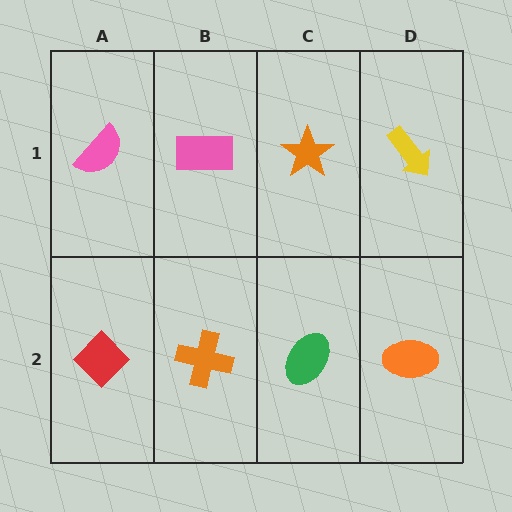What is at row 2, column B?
An orange cross.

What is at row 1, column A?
A pink semicircle.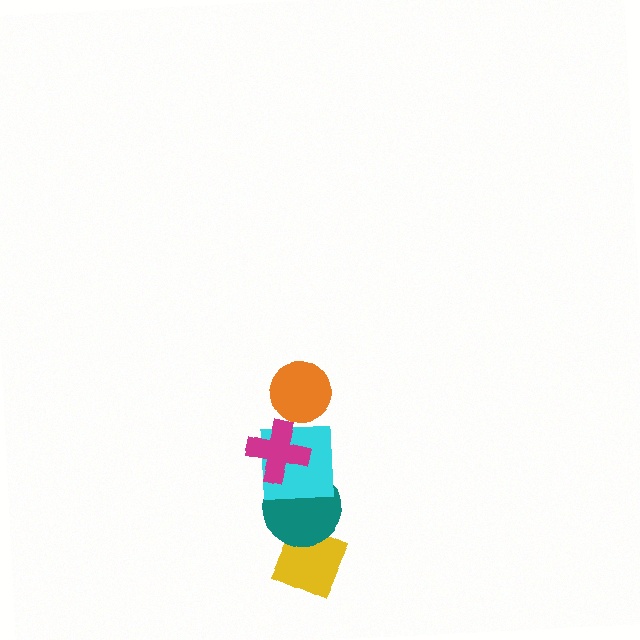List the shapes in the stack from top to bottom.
From top to bottom: the orange circle, the magenta cross, the cyan square, the teal circle, the yellow diamond.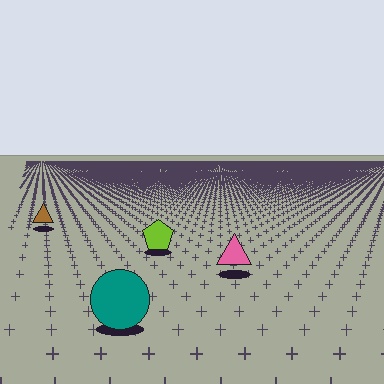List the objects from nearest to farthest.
From nearest to farthest: the teal circle, the pink triangle, the lime pentagon, the brown triangle.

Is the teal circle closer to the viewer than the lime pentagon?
Yes. The teal circle is closer — you can tell from the texture gradient: the ground texture is coarser near it.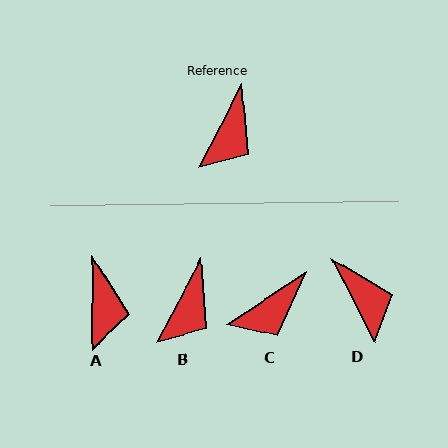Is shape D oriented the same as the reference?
No, it is off by about 55 degrees.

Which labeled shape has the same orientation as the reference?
B.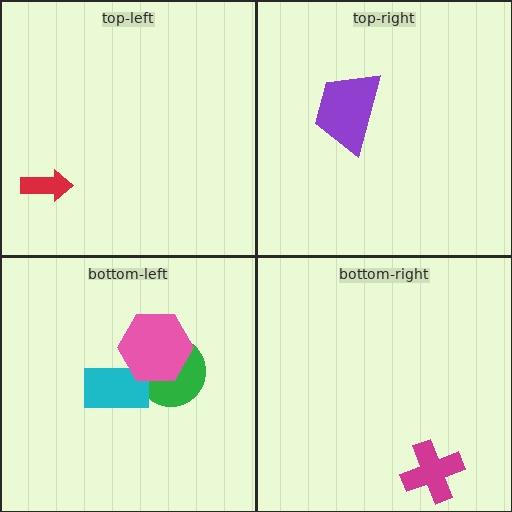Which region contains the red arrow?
The top-left region.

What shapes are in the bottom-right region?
The magenta cross.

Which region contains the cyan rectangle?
The bottom-left region.